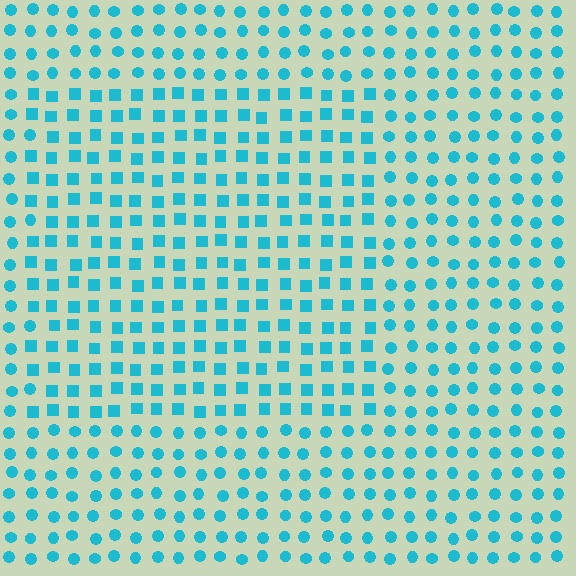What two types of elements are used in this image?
The image uses squares inside the rectangle region and circles outside it.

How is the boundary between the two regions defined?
The boundary is defined by a change in element shape: squares inside vs. circles outside. All elements share the same color and spacing.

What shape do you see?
I see a rectangle.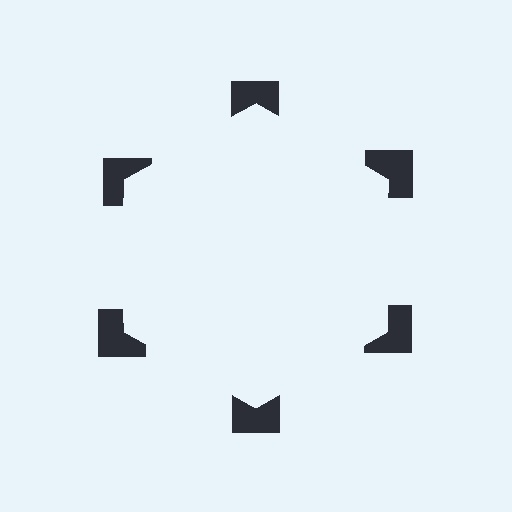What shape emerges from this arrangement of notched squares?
An illusory hexagon — its edges are inferred from the aligned wedge cuts in the notched squares, not physically drawn.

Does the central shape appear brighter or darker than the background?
It typically appears slightly brighter than the background, even though no actual brightness change is drawn.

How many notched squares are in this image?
There are 6 — one at each vertex of the illusory hexagon.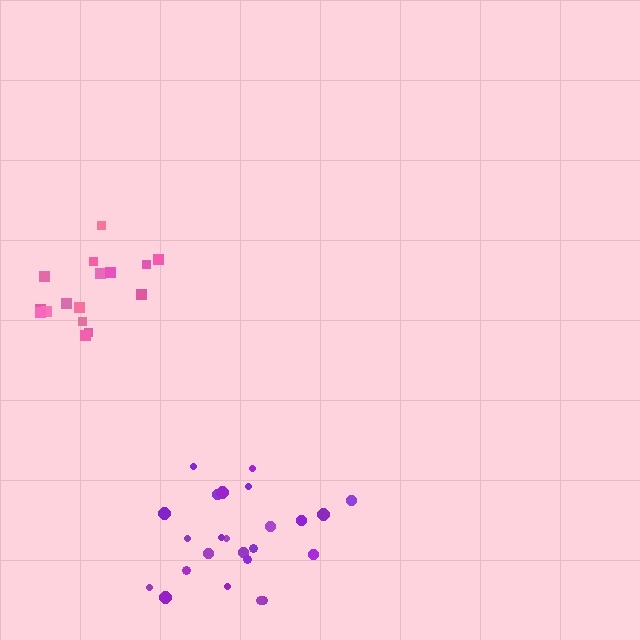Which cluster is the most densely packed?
Pink.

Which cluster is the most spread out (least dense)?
Purple.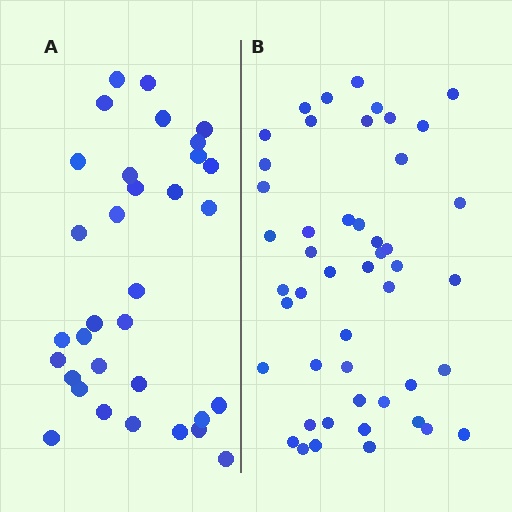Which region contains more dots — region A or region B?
Region B (the right region) has more dots.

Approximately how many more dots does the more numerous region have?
Region B has approximately 15 more dots than region A.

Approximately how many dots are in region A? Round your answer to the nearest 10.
About 30 dots. (The exact count is 33, which rounds to 30.)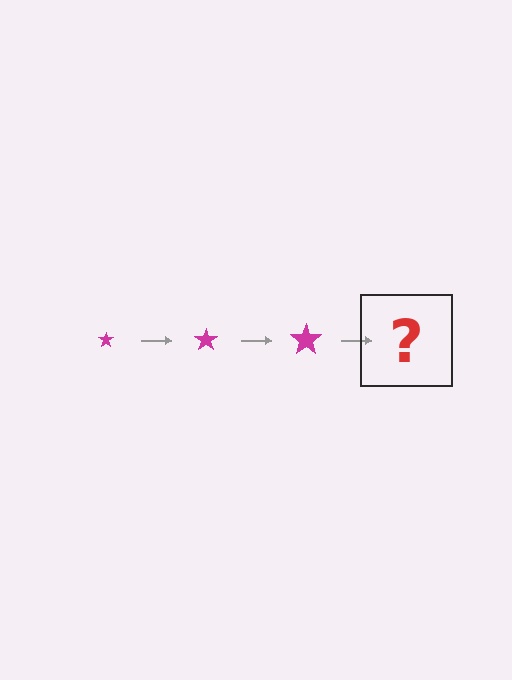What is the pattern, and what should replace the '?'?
The pattern is that the star gets progressively larger each step. The '?' should be a magenta star, larger than the previous one.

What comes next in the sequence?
The next element should be a magenta star, larger than the previous one.